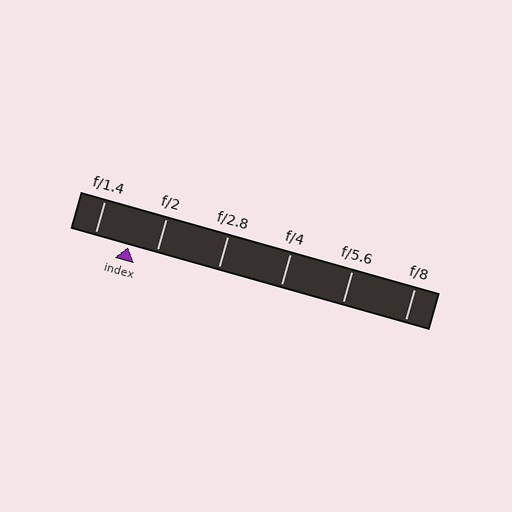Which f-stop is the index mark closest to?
The index mark is closest to f/2.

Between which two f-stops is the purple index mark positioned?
The index mark is between f/1.4 and f/2.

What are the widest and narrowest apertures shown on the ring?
The widest aperture shown is f/1.4 and the narrowest is f/8.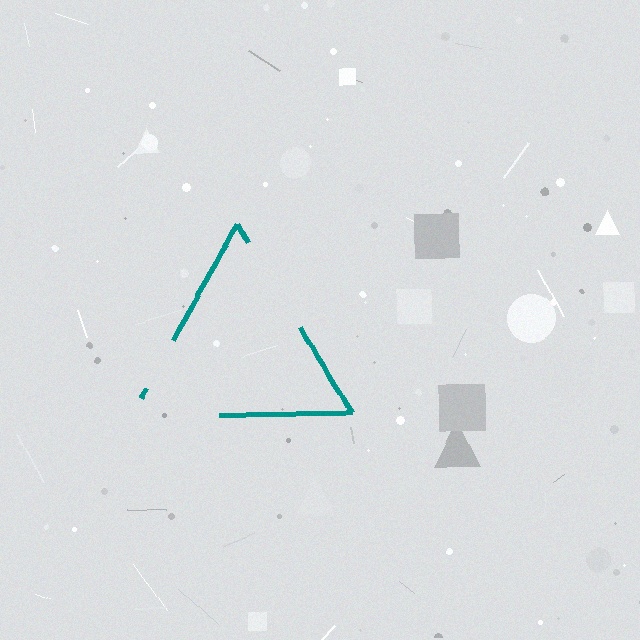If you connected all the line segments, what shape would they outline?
They would outline a triangle.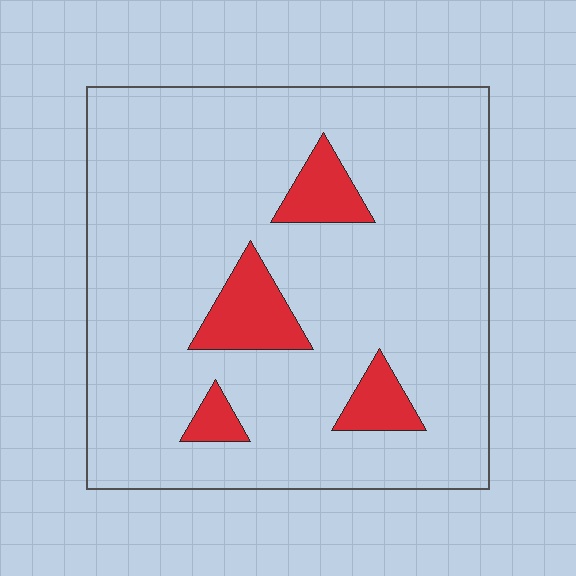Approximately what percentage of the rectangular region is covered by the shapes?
Approximately 10%.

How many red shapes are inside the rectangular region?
4.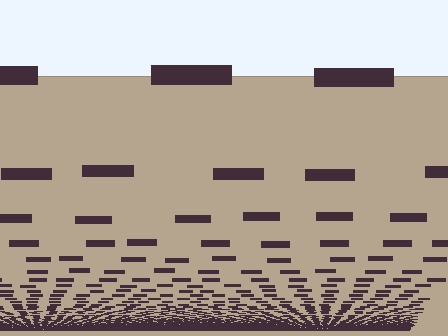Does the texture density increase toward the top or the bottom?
Density increases toward the bottom.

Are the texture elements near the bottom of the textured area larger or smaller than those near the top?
Smaller. The gradient is inverted — elements near the bottom are smaller and denser.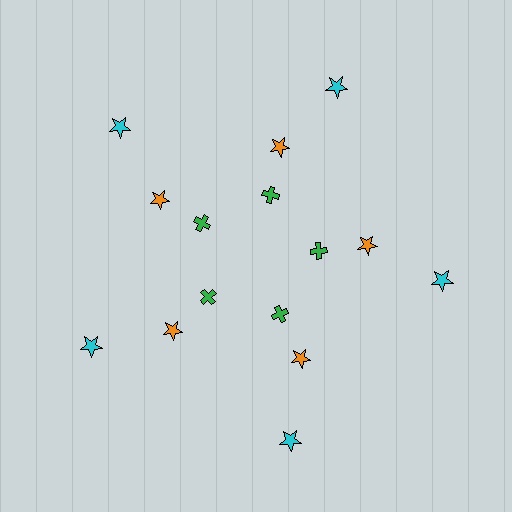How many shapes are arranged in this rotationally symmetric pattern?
There are 15 shapes, arranged in 5 groups of 3.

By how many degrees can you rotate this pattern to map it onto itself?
The pattern maps onto itself every 72 degrees of rotation.